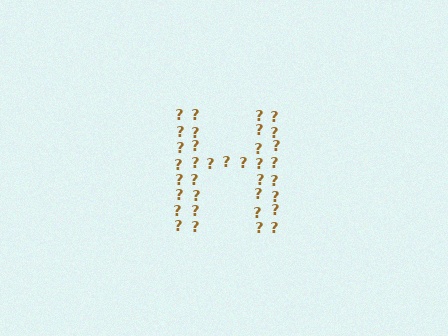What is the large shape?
The large shape is the letter H.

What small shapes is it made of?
It is made of small question marks.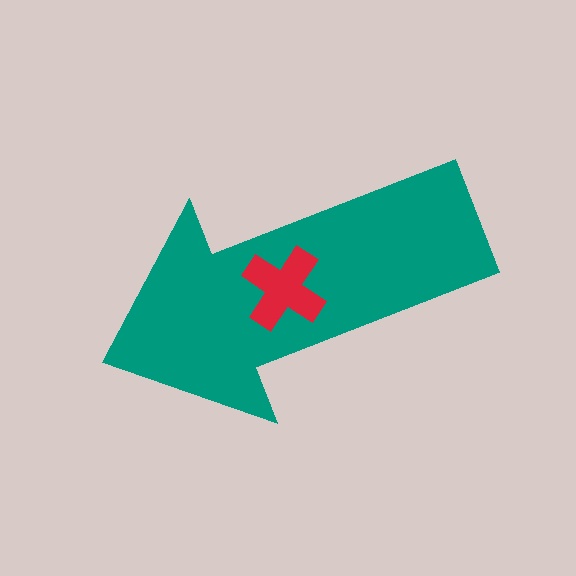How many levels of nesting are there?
2.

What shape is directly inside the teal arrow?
The red cross.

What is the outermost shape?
The teal arrow.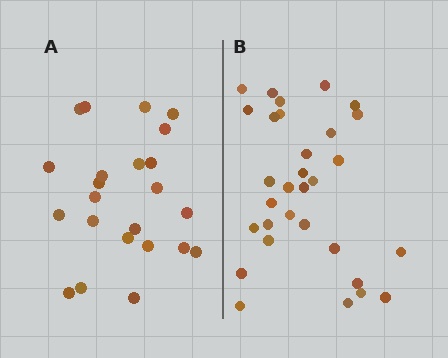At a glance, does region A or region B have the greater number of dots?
Region B (the right region) has more dots.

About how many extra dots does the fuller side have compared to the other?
Region B has roughly 8 or so more dots than region A.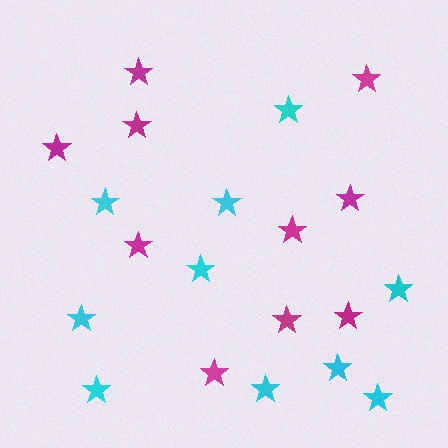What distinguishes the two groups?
There are 2 groups: one group of cyan stars (10) and one group of magenta stars (10).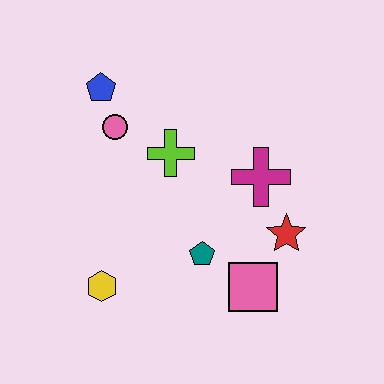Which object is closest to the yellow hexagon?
The teal pentagon is closest to the yellow hexagon.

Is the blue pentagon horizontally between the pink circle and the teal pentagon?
No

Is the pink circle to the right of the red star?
No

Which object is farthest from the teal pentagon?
The blue pentagon is farthest from the teal pentagon.